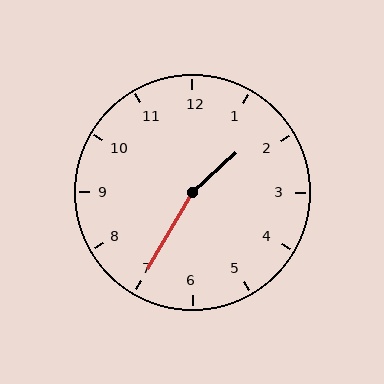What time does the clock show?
1:35.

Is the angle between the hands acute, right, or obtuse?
It is obtuse.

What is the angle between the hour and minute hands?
Approximately 162 degrees.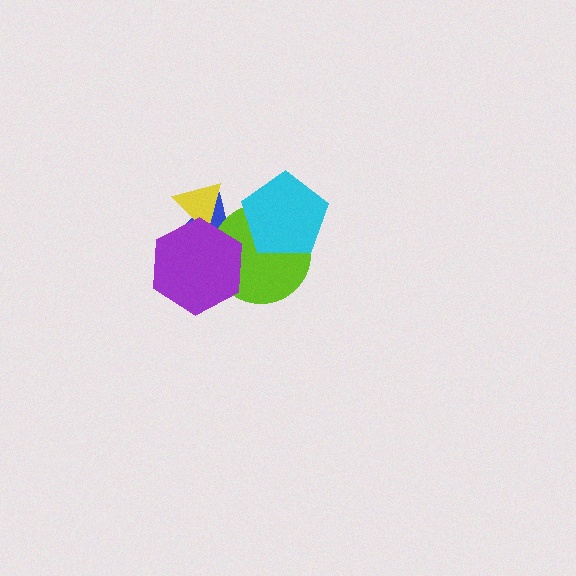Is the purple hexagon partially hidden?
No, no other shape covers it.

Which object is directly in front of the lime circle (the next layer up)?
The cyan pentagon is directly in front of the lime circle.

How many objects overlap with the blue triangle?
3 objects overlap with the blue triangle.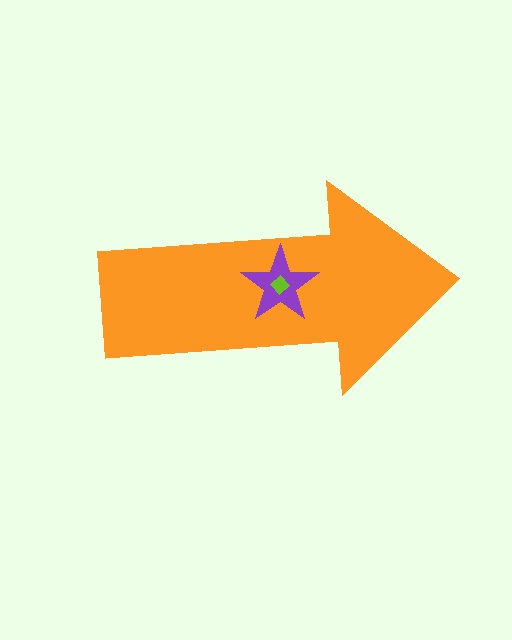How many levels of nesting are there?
3.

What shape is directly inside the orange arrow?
The purple star.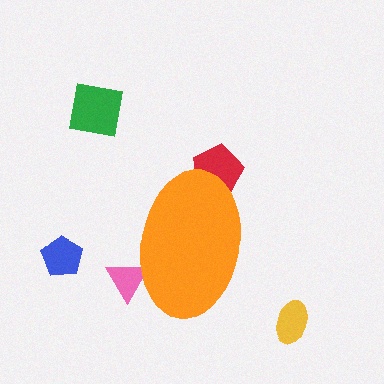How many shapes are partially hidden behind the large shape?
2 shapes are partially hidden.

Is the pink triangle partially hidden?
Yes, the pink triangle is partially hidden behind the orange ellipse.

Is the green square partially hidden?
No, the green square is fully visible.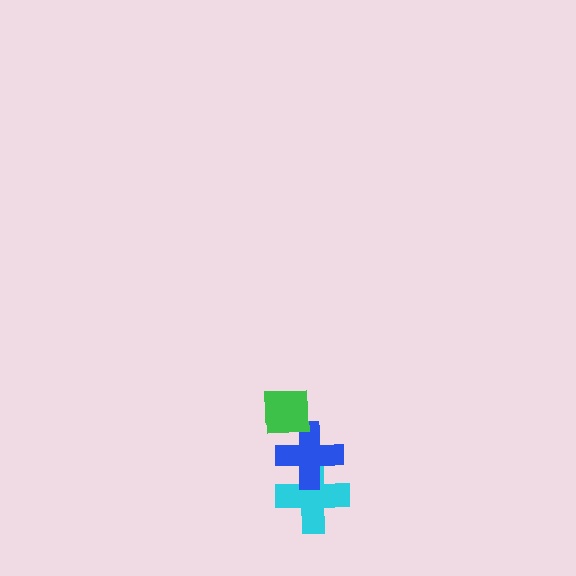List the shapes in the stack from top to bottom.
From top to bottom: the green square, the blue cross, the cyan cross.